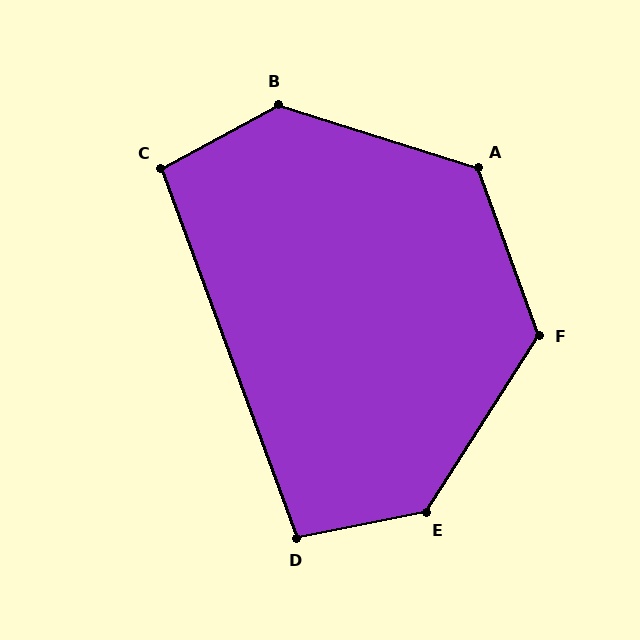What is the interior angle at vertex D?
Approximately 99 degrees (obtuse).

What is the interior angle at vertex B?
Approximately 134 degrees (obtuse).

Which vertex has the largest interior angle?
E, at approximately 134 degrees.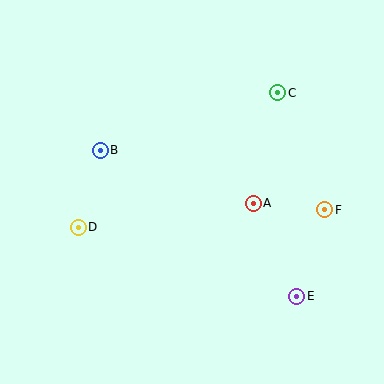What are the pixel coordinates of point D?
Point D is at (78, 227).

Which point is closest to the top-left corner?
Point B is closest to the top-left corner.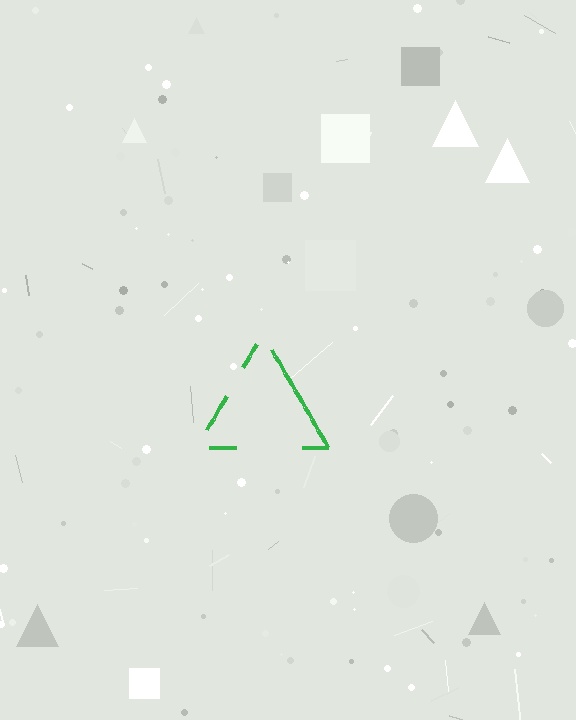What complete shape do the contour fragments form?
The contour fragments form a triangle.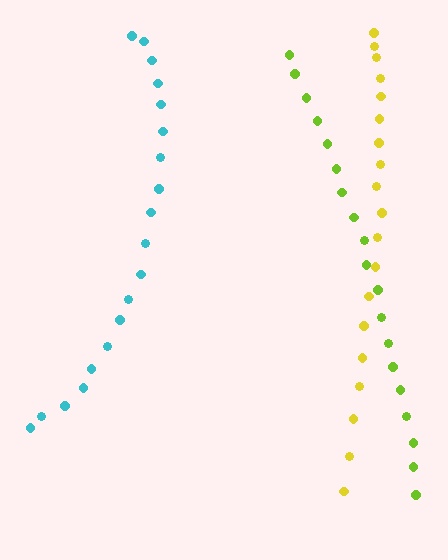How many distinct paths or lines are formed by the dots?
There are 3 distinct paths.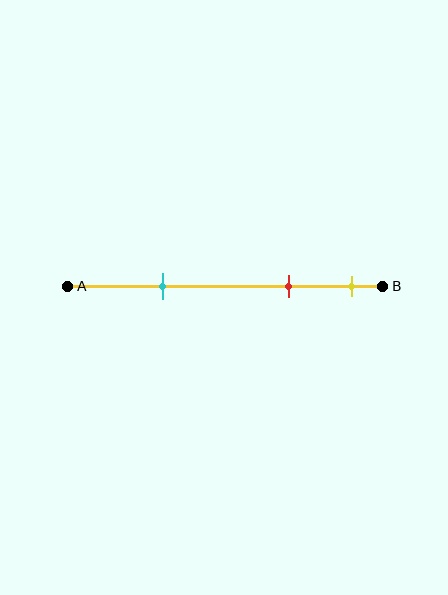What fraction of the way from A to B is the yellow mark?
The yellow mark is approximately 90% (0.9) of the way from A to B.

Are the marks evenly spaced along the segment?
No, the marks are not evenly spaced.